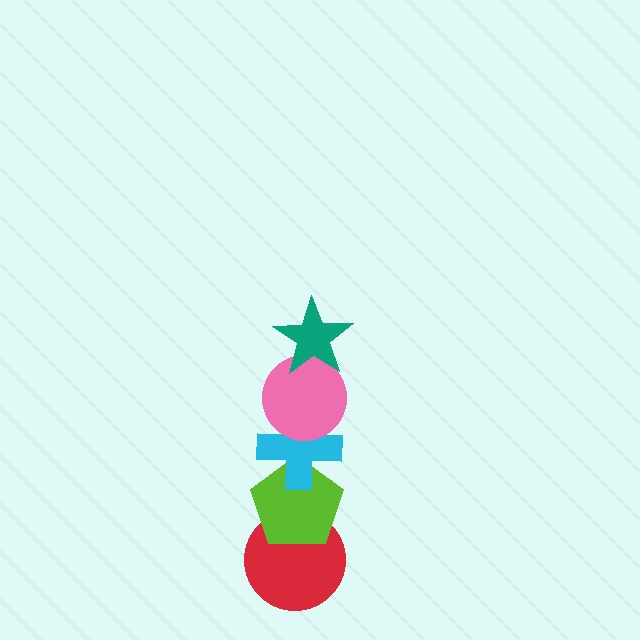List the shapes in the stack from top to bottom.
From top to bottom: the teal star, the pink circle, the cyan cross, the lime pentagon, the red circle.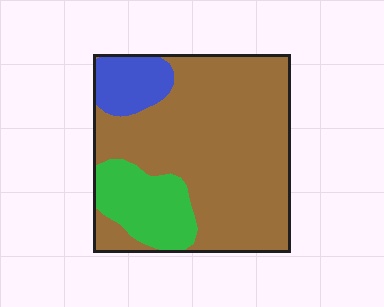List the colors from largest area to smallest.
From largest to smallest: brown, green, blue.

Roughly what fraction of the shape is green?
Green covers 17% of the shape.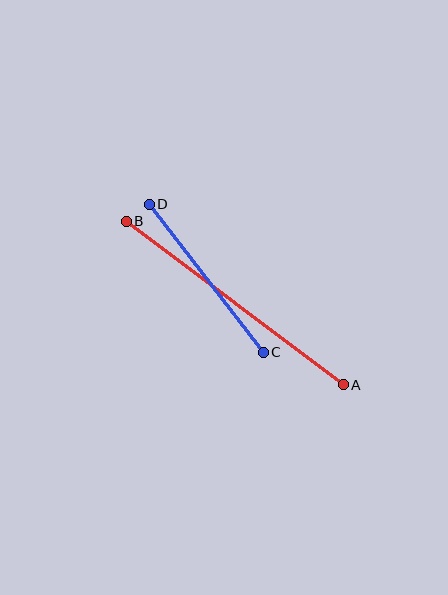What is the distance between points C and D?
The distance is approximately 187 pixels.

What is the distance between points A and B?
The distance is approximately 272 pixels.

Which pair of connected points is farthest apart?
Points A and B are farthest apart.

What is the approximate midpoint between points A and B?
The midpoint is at approximately (235, 303) pixels.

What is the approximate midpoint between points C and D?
The midpoint is at approximately (206, 278) pixels.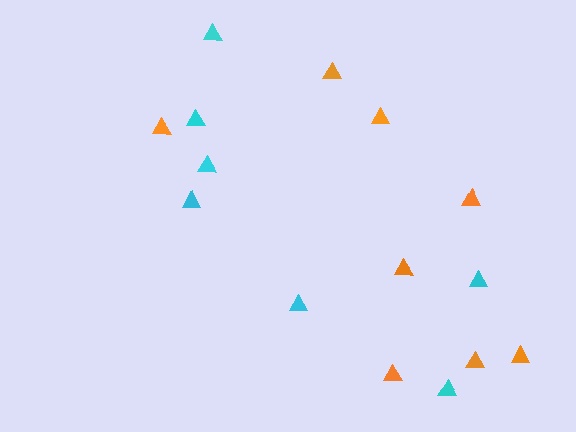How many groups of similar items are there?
There are 2 groups: one group of orange triangles (8) and one group of cyan triangles (7).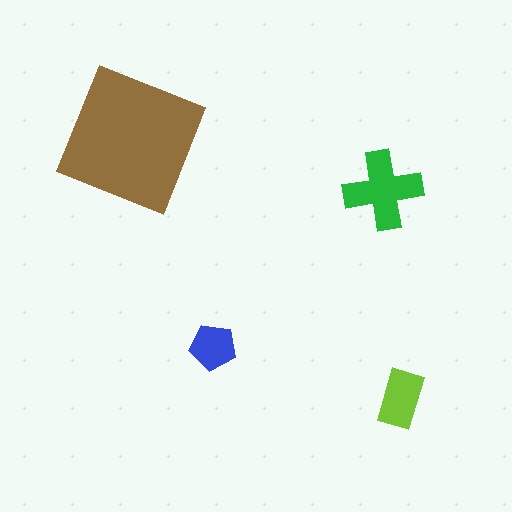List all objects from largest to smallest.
The brown square, the green cross, the lime rectangle, the blue pentagon.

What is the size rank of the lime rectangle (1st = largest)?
3rd.